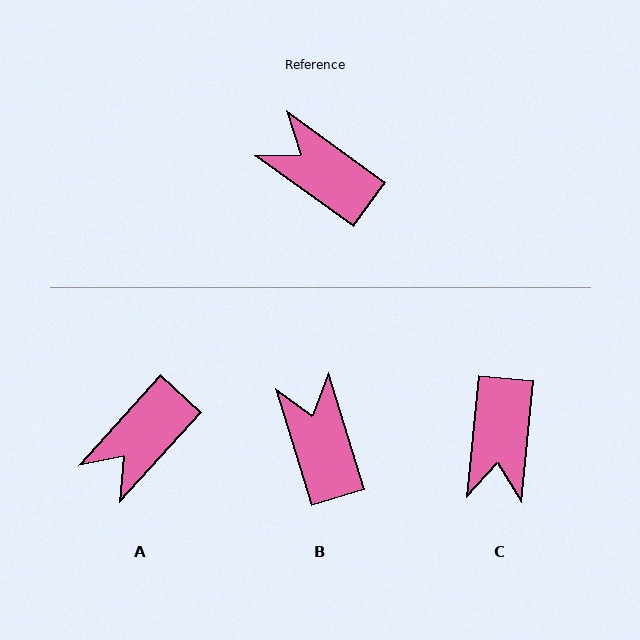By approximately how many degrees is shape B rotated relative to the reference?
Approximately 38 degrees clockwise.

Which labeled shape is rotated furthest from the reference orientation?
C, about 120 degrees away.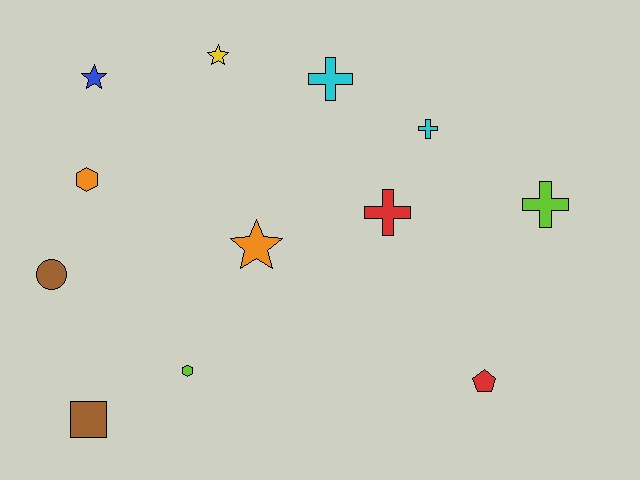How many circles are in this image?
There is 1 circle.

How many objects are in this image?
There are 12 objects.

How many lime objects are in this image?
There are 2 lime objects.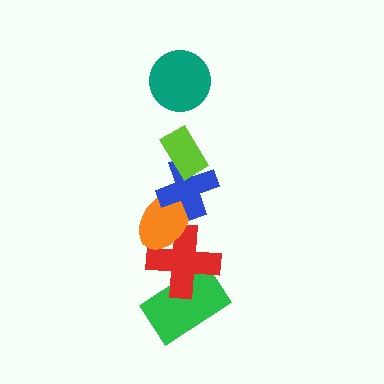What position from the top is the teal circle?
The teal circle is 1st from the top.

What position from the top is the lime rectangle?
The lime rectangle is 2nd from the top.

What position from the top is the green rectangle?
The green rectangle is 6th from the top.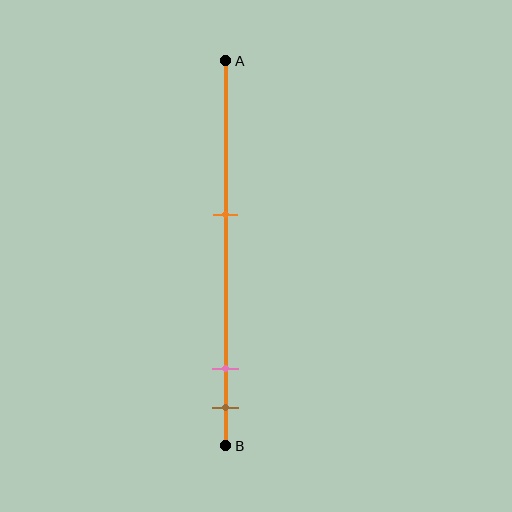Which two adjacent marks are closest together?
The pink and brown marks are the closest adjacent pair.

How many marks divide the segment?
There are 3 marks dividing the segment.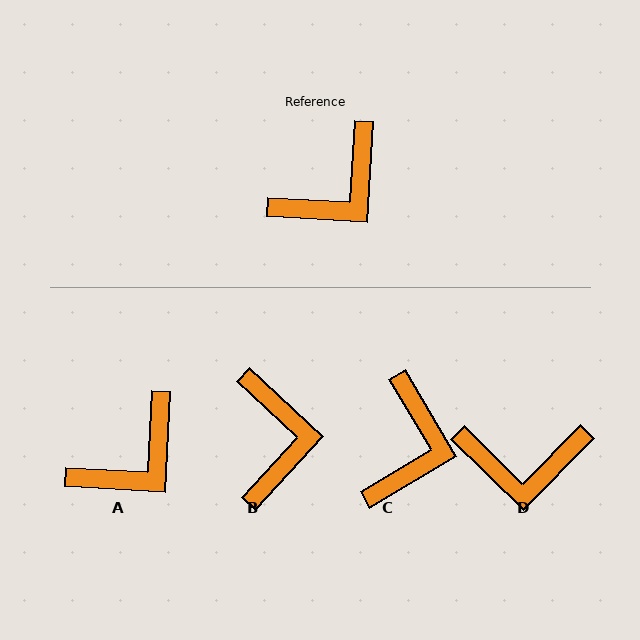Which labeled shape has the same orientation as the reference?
A.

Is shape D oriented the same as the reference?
No, it is off by about 41 degrees.